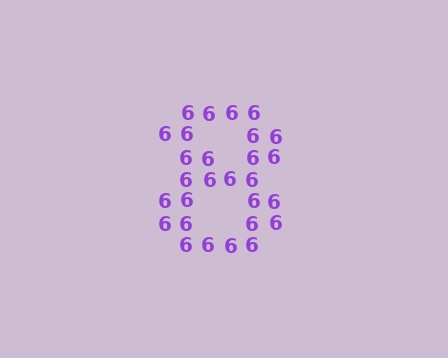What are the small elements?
The small elements are digit 6's.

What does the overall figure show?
The overall figure shows the digit 8.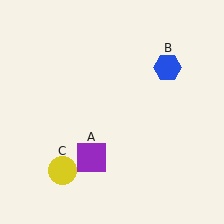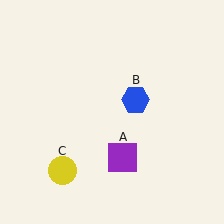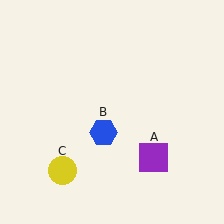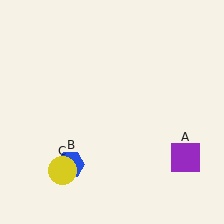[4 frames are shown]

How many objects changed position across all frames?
2 objects changed position: purple square (object A), blue hexagon (object B).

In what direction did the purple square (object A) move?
The purple square (object A) moved right.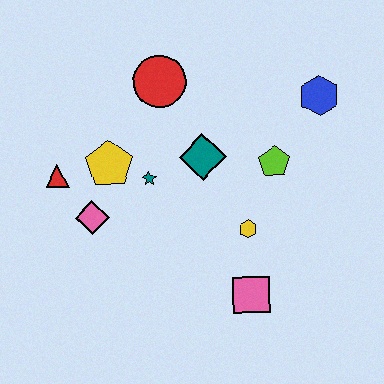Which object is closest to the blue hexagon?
The lime pentagon is closest to the blue hexagon.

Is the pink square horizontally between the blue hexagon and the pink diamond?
Yes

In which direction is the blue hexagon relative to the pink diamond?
The blue hexagon is to the right of the pink diamond.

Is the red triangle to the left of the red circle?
Yes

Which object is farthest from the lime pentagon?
The red triangle is farthest from the lime pentagon.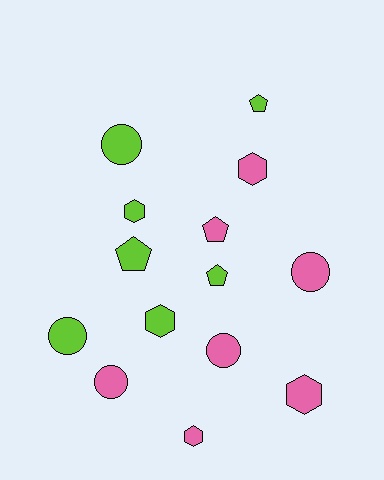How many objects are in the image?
There are 14 objects.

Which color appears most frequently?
Pink, with 7 objects.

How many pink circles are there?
There are 3 pink circles.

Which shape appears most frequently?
Circle, with 5 objects.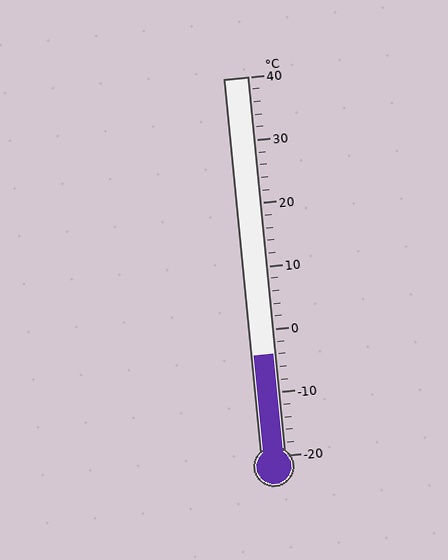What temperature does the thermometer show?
The thermometer shows approximately -4°C.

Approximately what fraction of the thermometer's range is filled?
The thermometer is filled to approximately 25% of its range.